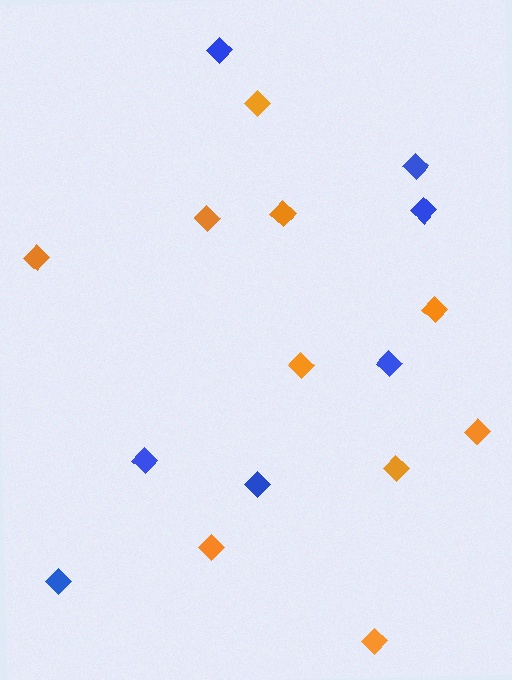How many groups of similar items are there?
There are 2 groups: one group of blue diamonds (7) and one group of orange diamonds (10).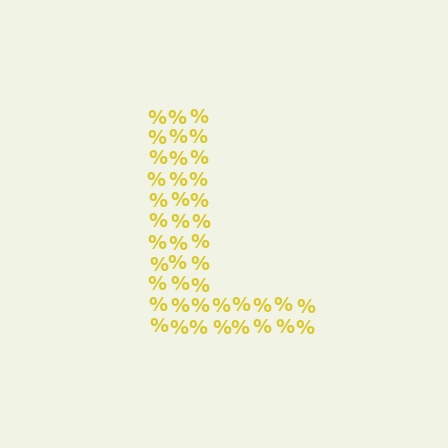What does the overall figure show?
The overall figure shows the letter L.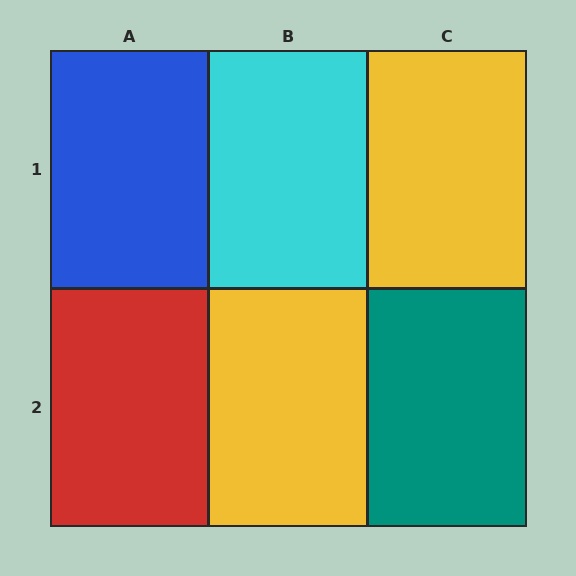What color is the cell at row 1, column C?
Yellow.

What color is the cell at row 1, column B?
Cyan.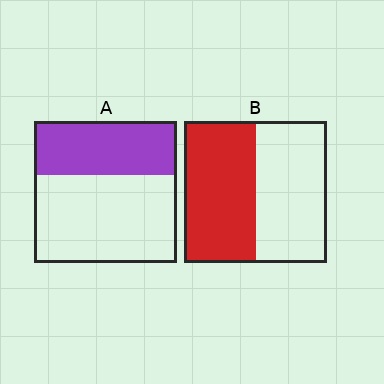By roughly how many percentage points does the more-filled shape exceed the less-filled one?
By roughly 10 percentage points (B over A).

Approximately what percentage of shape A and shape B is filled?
A is approximately 40% and B is approximately 50%.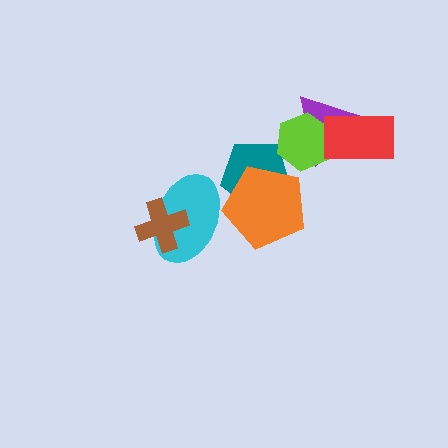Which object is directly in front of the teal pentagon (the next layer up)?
The orange pentagon is directly in front of the teal pentagon.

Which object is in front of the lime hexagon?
The red rectangle is in front of the lime hexagon.